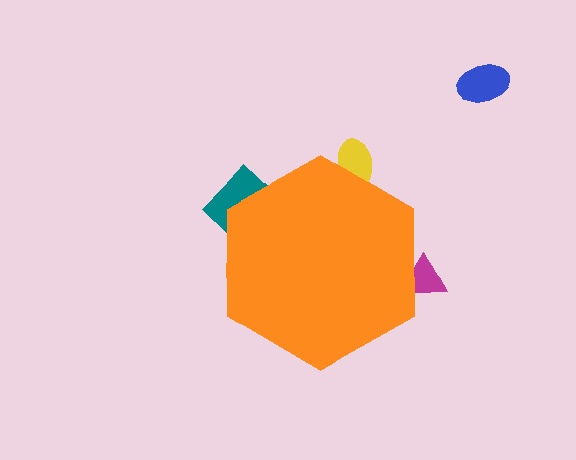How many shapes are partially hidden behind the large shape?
3 shapes are partially hidden.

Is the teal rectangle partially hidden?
Yes, the teal rectangle is partially hidden behind the orange hexagon.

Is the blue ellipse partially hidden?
No, the blue ellipse is fully visible.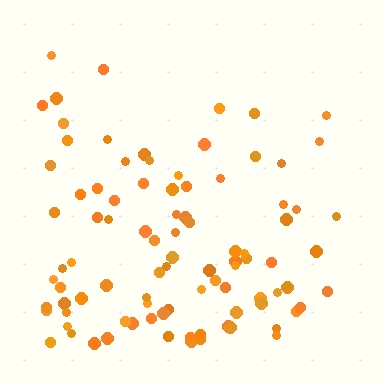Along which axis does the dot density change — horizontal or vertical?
Vertical.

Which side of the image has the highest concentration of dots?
The bottom.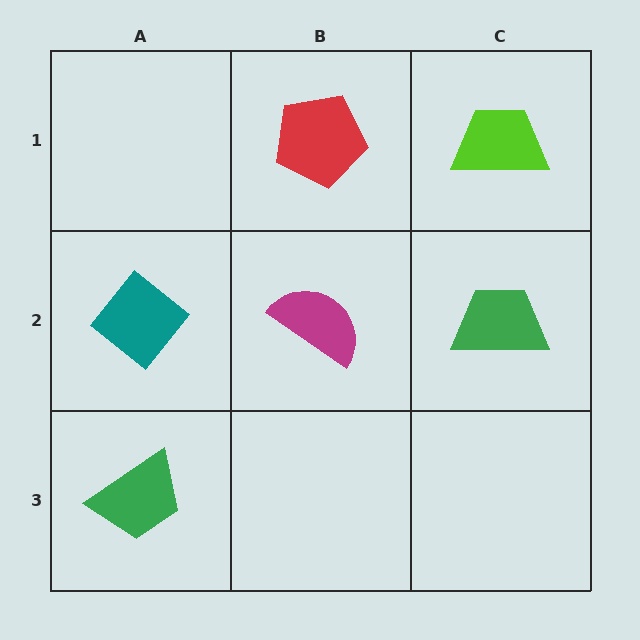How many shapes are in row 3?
1 shape.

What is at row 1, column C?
A lime trapezoid.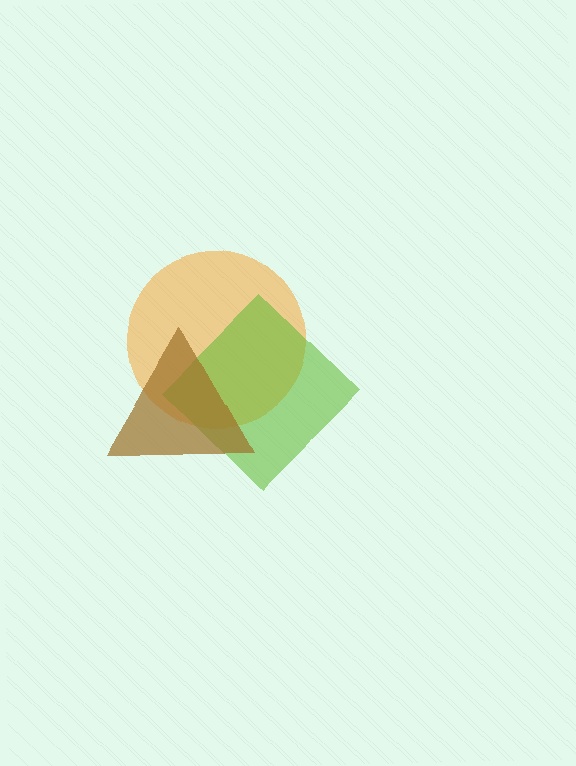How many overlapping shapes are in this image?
There are 3 overlapping shapes in the image.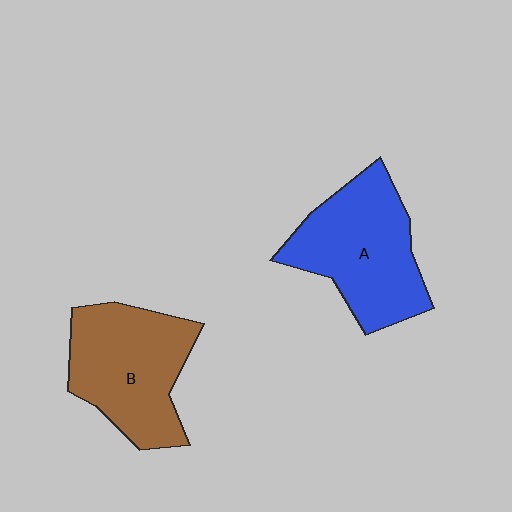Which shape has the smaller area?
Shape B (brown).